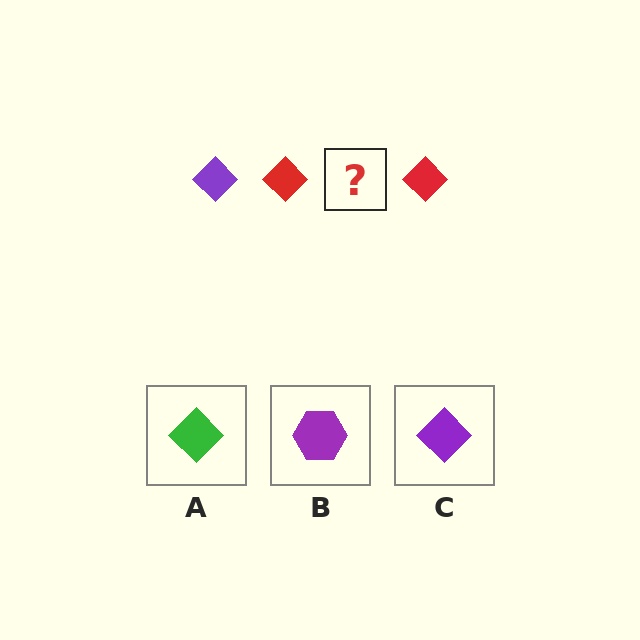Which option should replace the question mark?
Option C.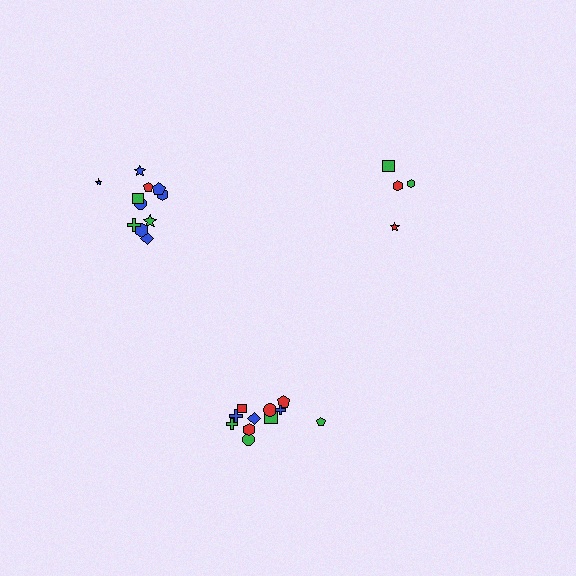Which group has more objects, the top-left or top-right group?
The top-left group.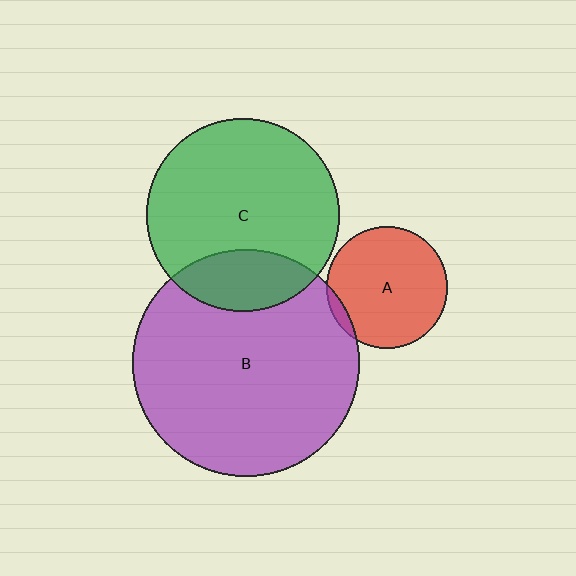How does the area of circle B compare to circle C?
Approximately 1.4 times.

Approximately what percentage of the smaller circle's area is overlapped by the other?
Approximately 5%.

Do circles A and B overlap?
Yes.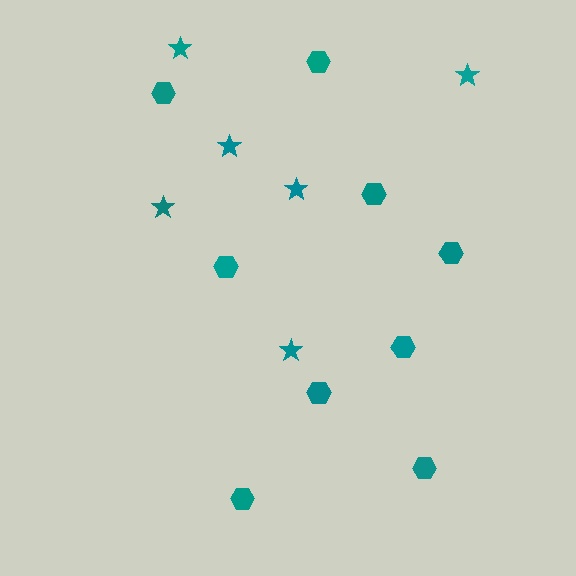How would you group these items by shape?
There are 2 groups: one group of stars (6) and one group of hexagons (9).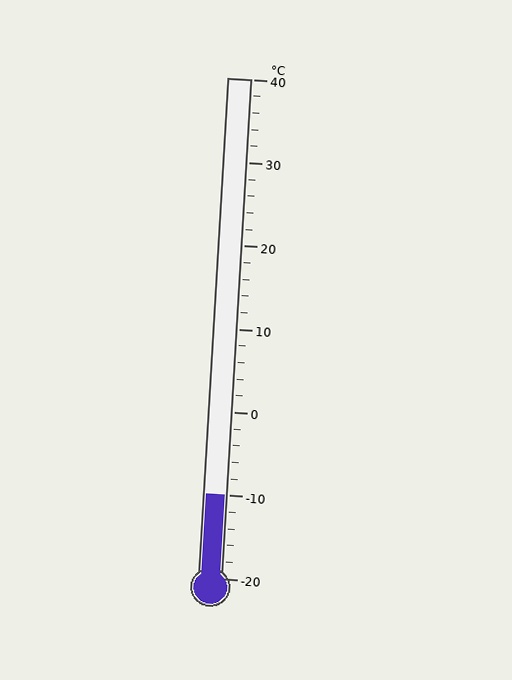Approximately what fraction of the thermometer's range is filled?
The thermometer is filled to approximately 15% of its range.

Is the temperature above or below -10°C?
The temperature is at -10°C.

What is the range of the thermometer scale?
The thermometer scale ranges from -20°C to 40°C.